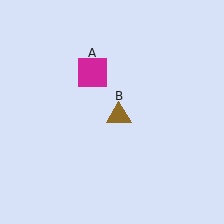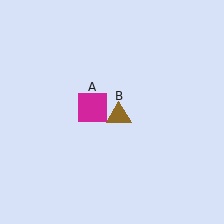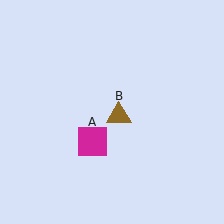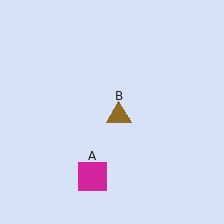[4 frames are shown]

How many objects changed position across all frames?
1 object changed position: magenta square (object A).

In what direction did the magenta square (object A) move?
The magenta square (object A) moved down.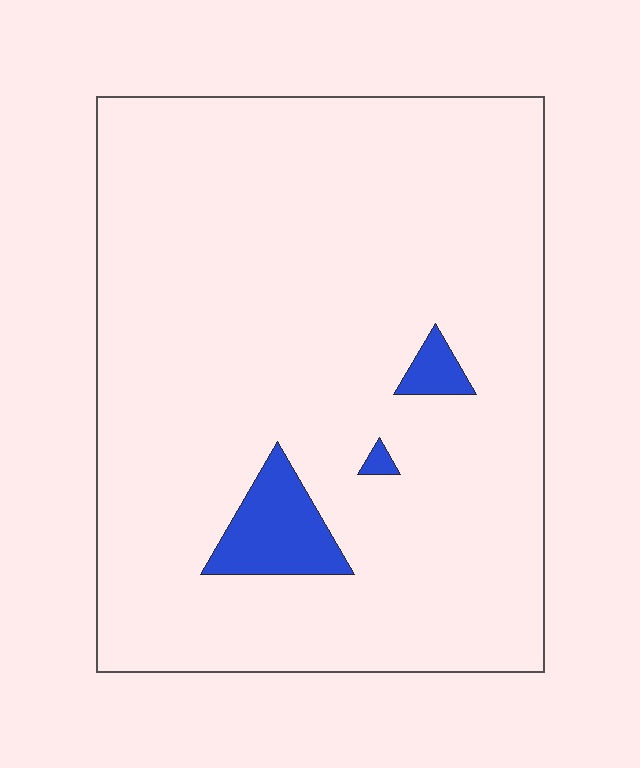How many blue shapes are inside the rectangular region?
3.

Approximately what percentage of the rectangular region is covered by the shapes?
Approximately 5%.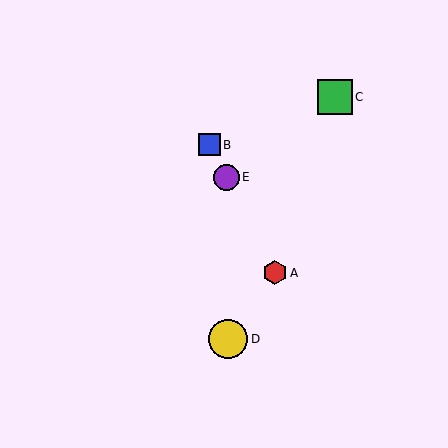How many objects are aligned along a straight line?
3 objects (A, B, E) are aligned along a straight line.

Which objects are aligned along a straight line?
Objects A, B, E are aligned along a straight line.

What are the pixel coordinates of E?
Object E is at (226, 177).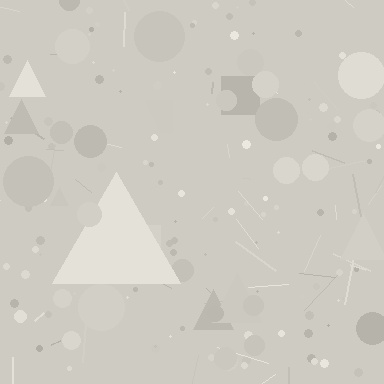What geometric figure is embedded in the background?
A triangle is embedded in the background.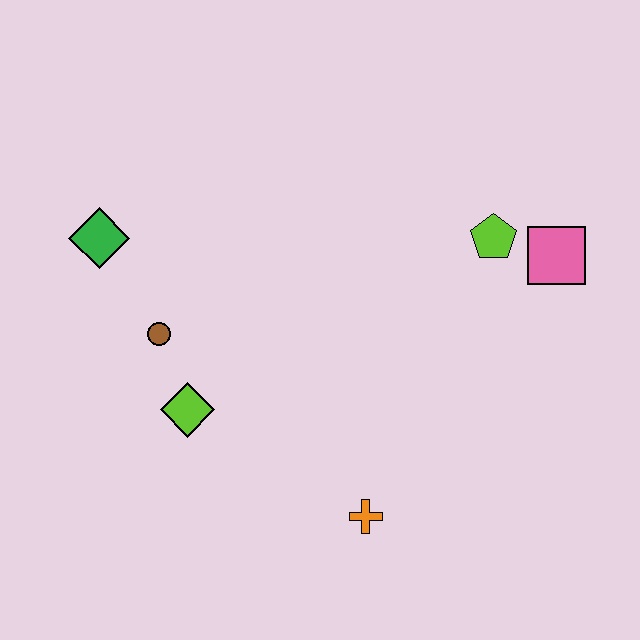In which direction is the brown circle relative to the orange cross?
The brown circle is to the left of the orange cross.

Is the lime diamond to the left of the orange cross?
Yes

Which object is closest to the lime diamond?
The brown circle is closest to the lime diamond.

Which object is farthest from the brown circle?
The pink square is farthest from the brown circle.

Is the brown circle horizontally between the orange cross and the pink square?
No